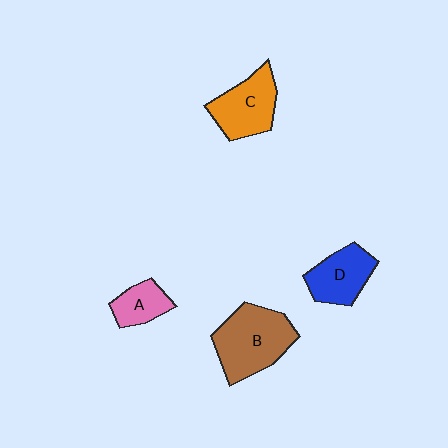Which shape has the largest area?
Shape B (brown).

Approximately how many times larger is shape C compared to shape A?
Approximately 1.7 times.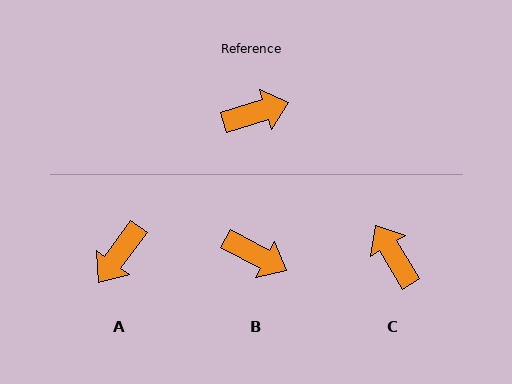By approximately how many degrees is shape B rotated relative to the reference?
Approximately 44 degrees clockwise.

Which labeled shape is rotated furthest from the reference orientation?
A, about 143 degrees away.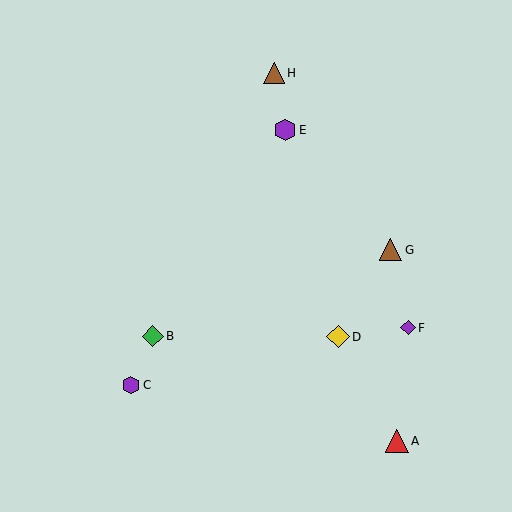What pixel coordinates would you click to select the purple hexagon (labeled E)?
Click at (285, 130) to select the purple hexagon E.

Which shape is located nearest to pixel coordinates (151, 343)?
The green diamond (labeled B) at (153, 336) is nearest to that location.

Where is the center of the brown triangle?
The center of the brown triangle is at (274, 73).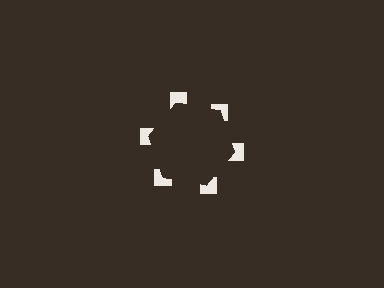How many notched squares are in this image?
There are 6 — one at each vertex of the illusory hexagon.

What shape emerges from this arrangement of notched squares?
An illusory hexagon — its edges are inferred from the aligned wedge cuts in the notched squares, not physically drawn.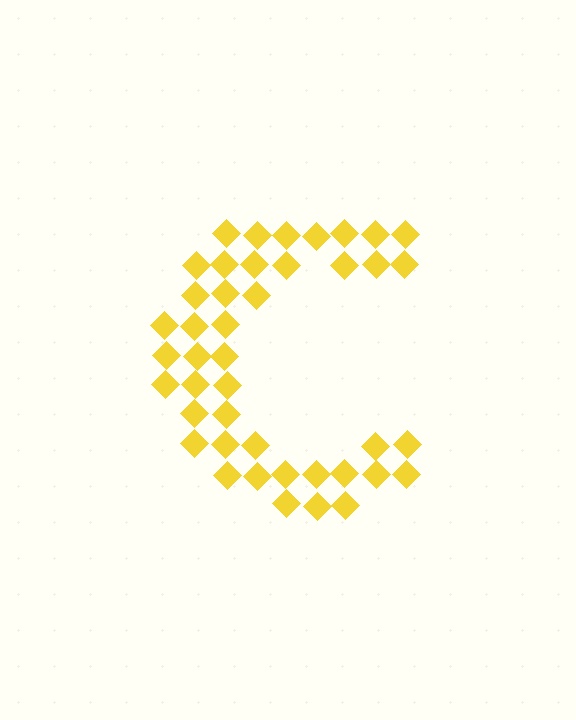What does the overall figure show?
The overall figure shows the letter C.